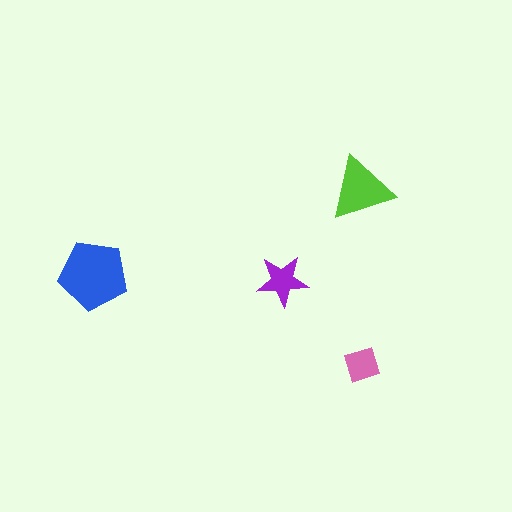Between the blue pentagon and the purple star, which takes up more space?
The blue pentagon.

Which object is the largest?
The blue pentagon.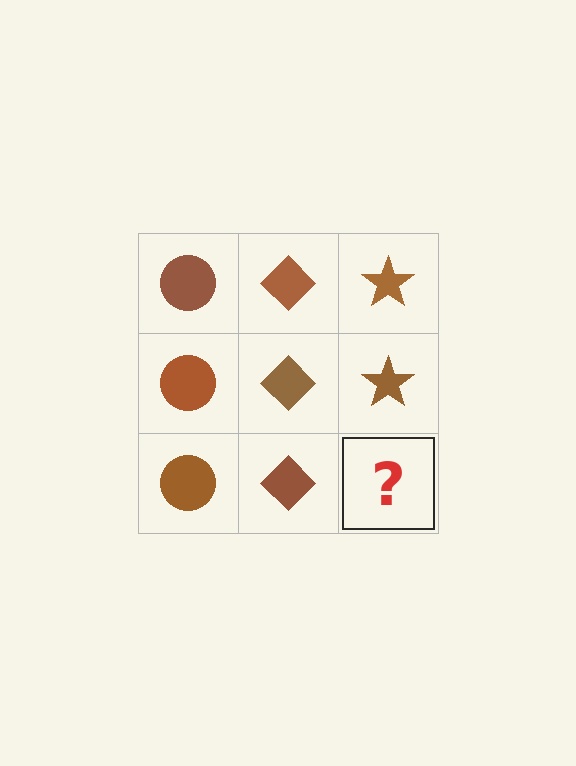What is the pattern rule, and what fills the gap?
The rule is that each column has a consistent shape. The gap should be filled with a brown star.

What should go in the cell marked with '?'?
The missing cell should contain a brown star.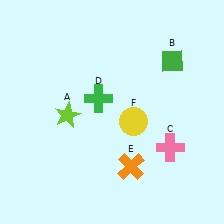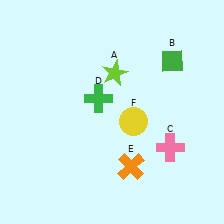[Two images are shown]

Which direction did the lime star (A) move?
The lime star (A) moved right.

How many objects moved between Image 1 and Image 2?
1 object moved between the two images.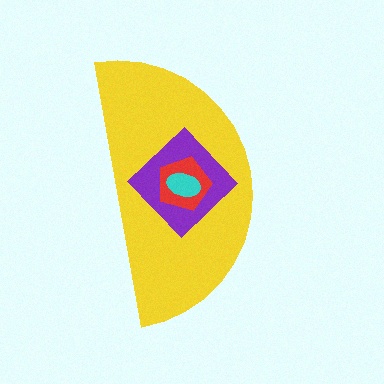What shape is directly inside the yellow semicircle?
The purple diamond.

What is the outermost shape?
The yellow semicircle.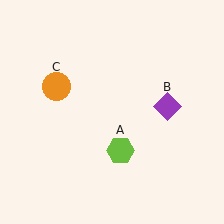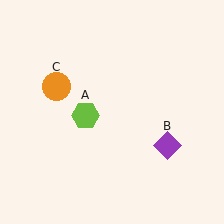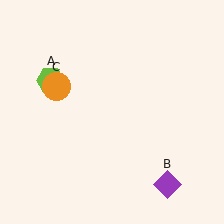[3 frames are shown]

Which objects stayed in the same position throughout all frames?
Orange circle (object C) remained stationary.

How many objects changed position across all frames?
2 objects changed position: lime hexagon (object A), purple diamond (object B).